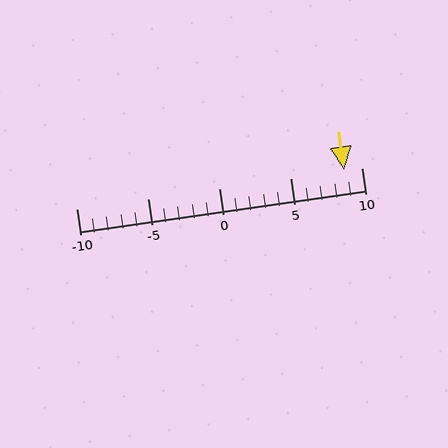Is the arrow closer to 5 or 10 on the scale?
The arrow is closer to 10.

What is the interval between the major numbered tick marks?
The major tick marks are spaced 5 units apart.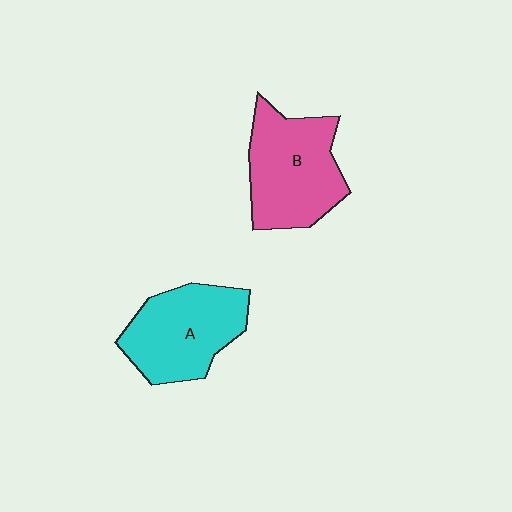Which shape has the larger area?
Shape B (pink).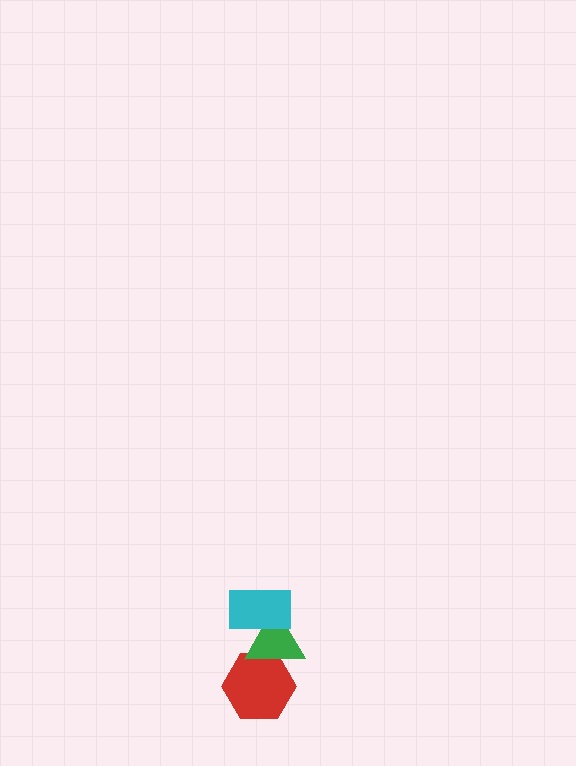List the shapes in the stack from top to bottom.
From top to bottom: the cyan rectangle, the green triangle, the red hexagon.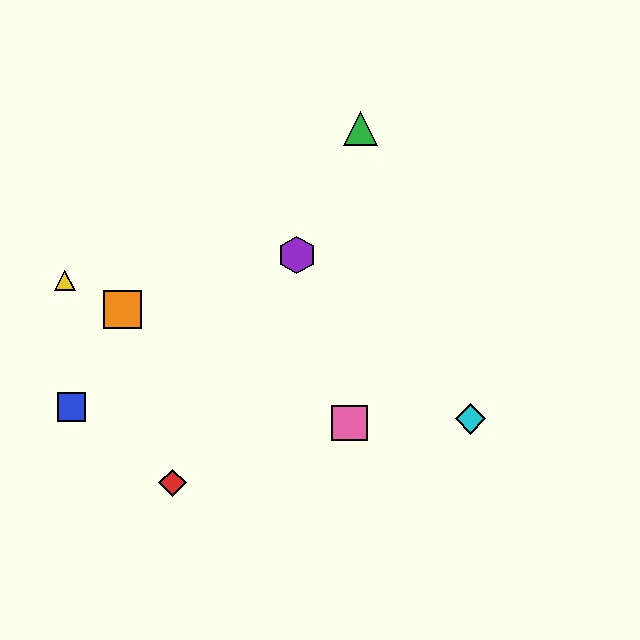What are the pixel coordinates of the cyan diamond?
The cyan diamond is at (471, 419).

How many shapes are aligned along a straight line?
3 shapes (the yellow triangle, the orange square, the pink square) are aligned along a straight line.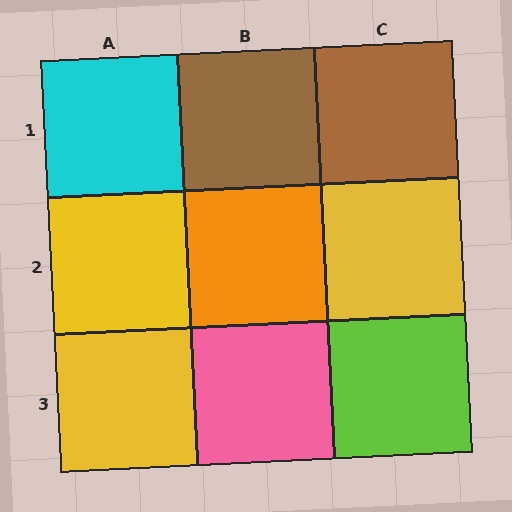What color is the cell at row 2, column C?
Yellow.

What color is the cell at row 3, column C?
Lime.